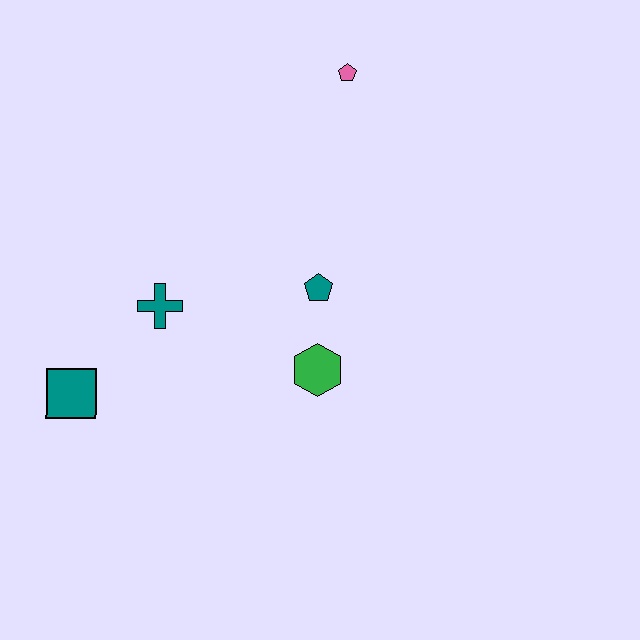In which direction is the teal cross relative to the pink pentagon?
The teal cross is below the pink pentagon.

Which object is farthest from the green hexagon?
The pink pentagon is farthest from the green hexagon.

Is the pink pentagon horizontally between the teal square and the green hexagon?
No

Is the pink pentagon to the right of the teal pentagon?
Yes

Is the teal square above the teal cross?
No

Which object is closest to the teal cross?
The teal square is closest to the teal cross.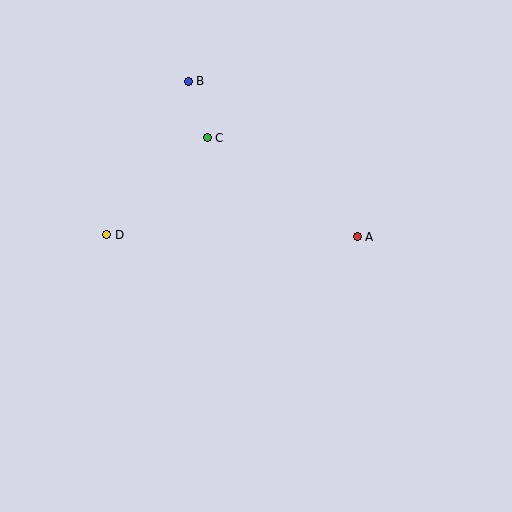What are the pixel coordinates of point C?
Point C is at (207, 138).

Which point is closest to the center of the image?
Point A at (357, 237) is closest to the center.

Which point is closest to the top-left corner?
Point B is closest to the top-left corner.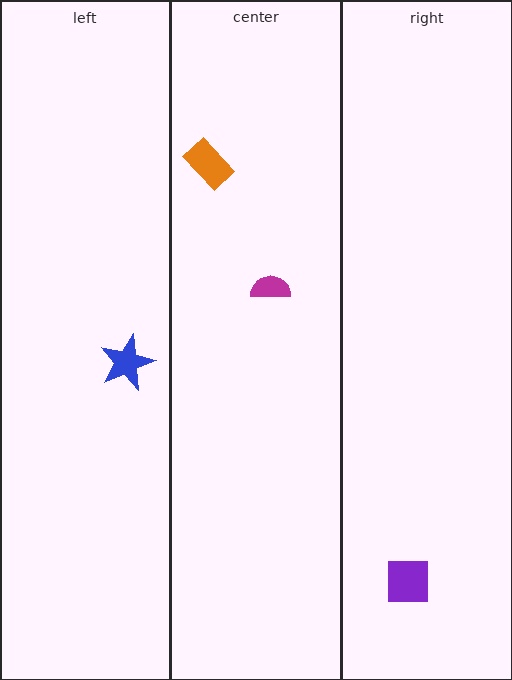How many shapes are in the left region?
1.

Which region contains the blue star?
The left region.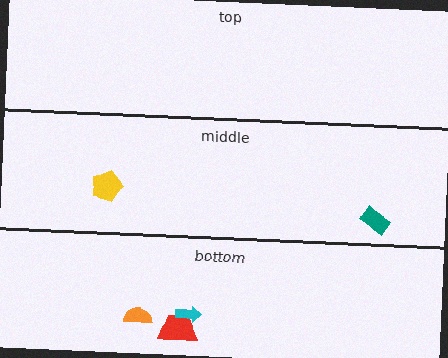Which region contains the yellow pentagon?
The middle region.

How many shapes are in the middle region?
2.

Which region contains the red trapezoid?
The bottom region.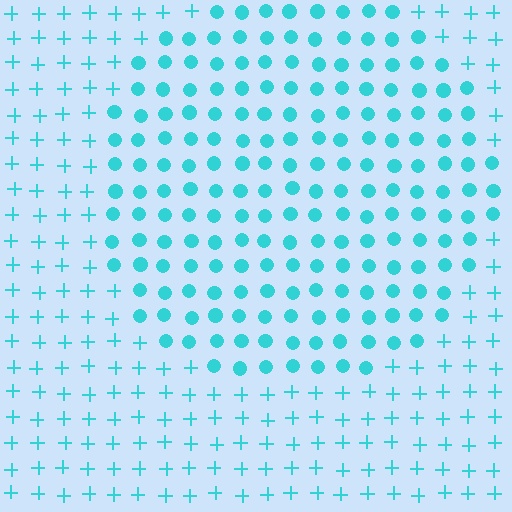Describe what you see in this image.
The image is filled with small cyan elements arranged in a uniform grid. A circle-shaped region contains circles, while the surrounding area contains plus signs. The boundary is defined purely by the change in element shape.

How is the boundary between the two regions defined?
The boundary is defined by a change in element shape: circles inside vs. plus signs outside. All elements share the same color and spacing.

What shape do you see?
I see a circle.